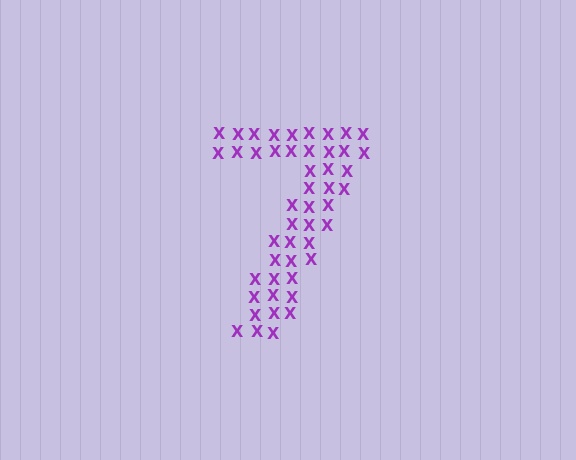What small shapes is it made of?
It is made of small letter X's.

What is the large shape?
The large shape is the digit 7.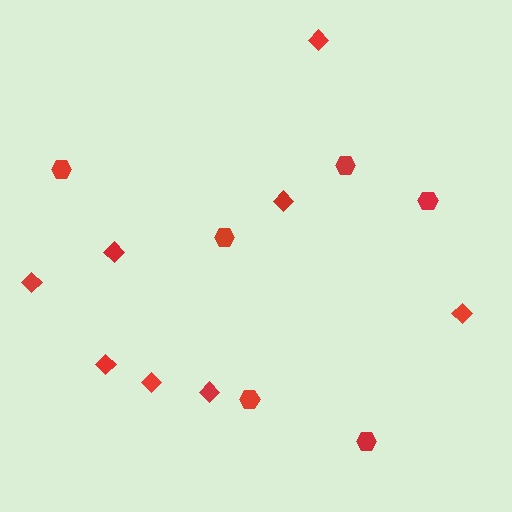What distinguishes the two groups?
There are 2 groups: one group of diamonds (8) and one group of hexagons (6).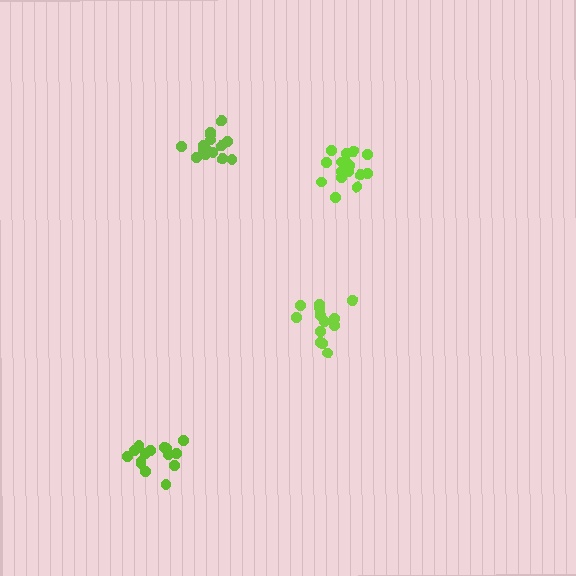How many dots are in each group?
Group 1: 14 dots, Group 2: 16 dots, Group 3: 17 dots, Group 4: 15 dots (62 total).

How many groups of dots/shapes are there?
There are 4 groups.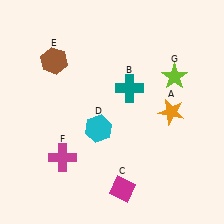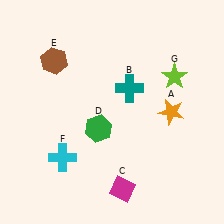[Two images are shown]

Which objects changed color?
D changed from cyan to green. F changed from magenta to cyan.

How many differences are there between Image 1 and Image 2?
There are 2 differences between the two images.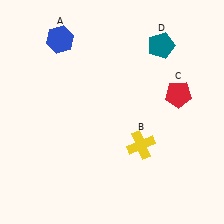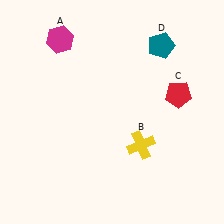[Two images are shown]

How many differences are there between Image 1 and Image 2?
There is 1 difference between the two images.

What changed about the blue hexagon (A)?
In Image 1, A is blue. In Image 2, it changed to magenta.